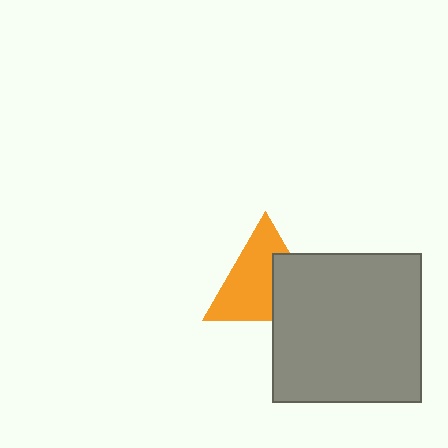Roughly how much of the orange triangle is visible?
About half of it is visible (roughly 63%).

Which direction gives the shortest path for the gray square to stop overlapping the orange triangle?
Moving toward the lower-right gives the shortest separation.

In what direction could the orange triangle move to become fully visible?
The orange triangle could move toward the upper-left. That would shift it out from behind the gray square entirely.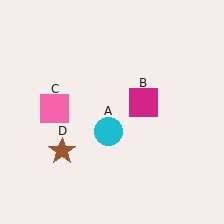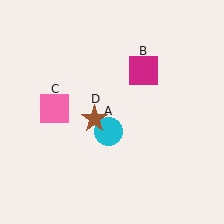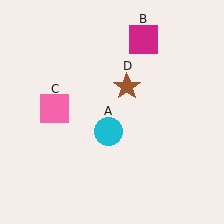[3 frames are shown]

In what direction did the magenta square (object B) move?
The magenta square (object B) moved up.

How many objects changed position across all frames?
2 objects changed position: magenta square (object B), brown star (object D).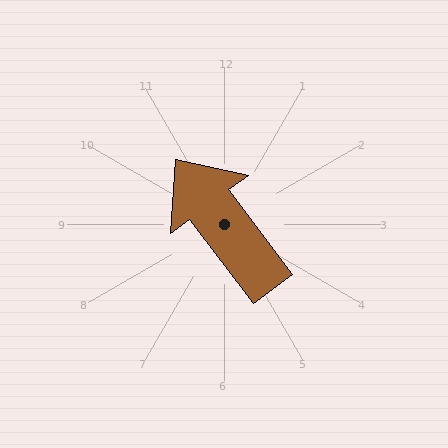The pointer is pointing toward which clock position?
Roughly 11 o'clock.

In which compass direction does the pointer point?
Northwest.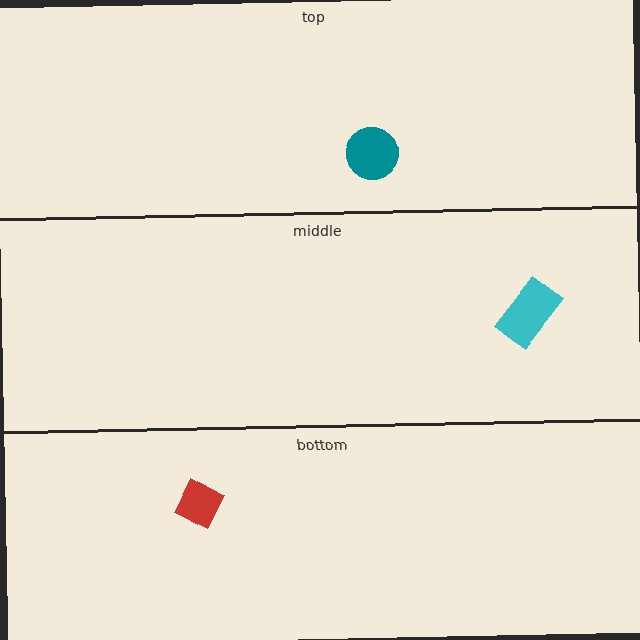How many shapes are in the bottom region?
1.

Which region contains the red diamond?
The bottom region.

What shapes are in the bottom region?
The red diamond.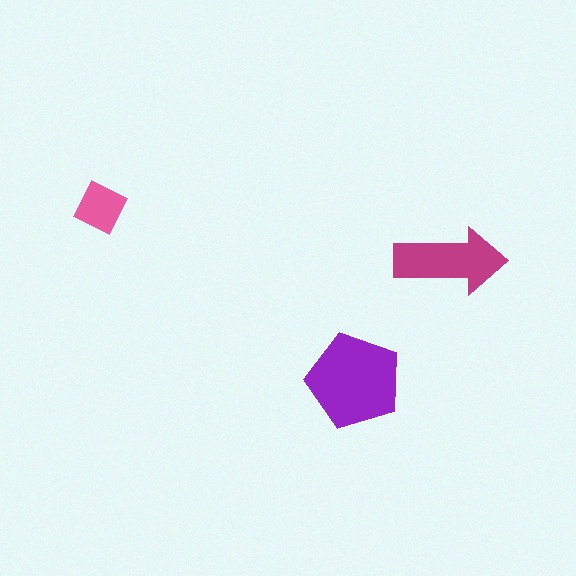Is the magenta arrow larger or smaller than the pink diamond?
Larger.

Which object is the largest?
The purple pentagon.